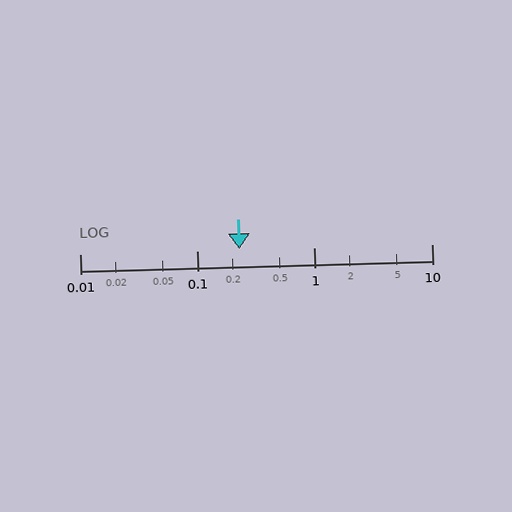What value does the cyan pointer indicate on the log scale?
The pointer indicates approximately 0.23.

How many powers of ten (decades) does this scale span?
The scale spans 3 decades, from 0.01 to 10.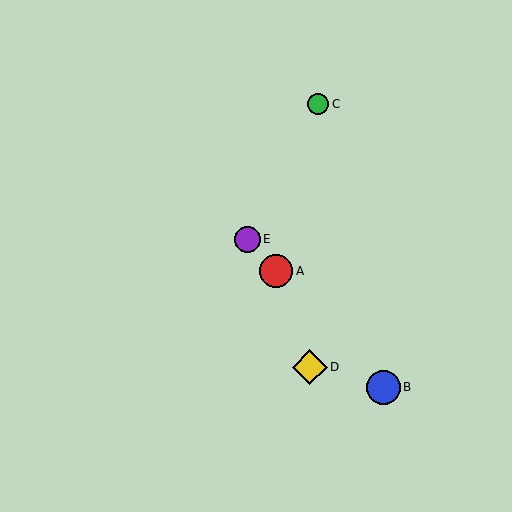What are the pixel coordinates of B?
Object B is at (383, 387).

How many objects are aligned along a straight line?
3 objects (A, B, E) are aligned along a straight line.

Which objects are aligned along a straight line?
Objects A, B, E are aligned along a straight line.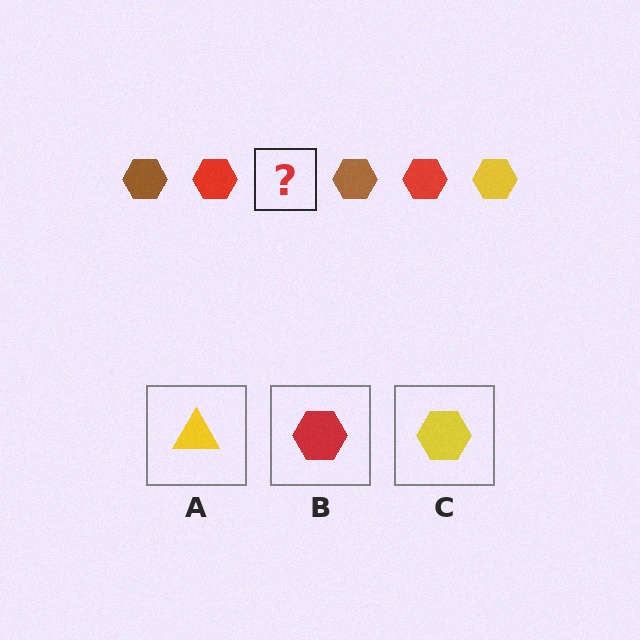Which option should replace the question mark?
Option C.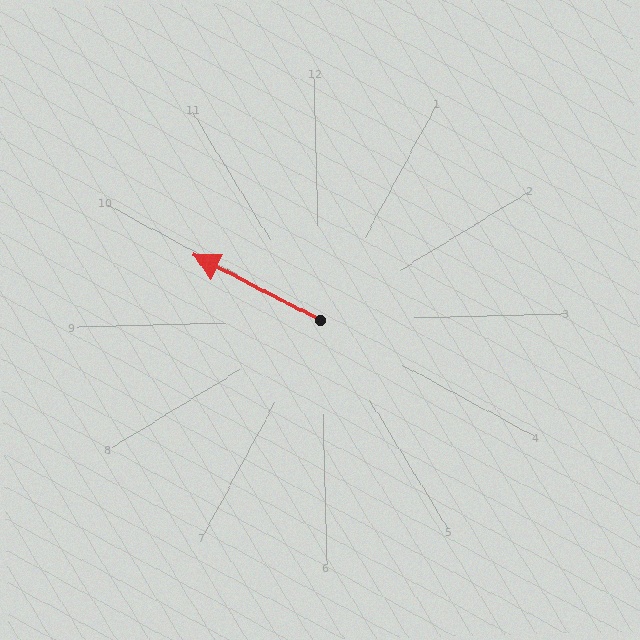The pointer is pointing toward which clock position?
Roughly 10 o'clock.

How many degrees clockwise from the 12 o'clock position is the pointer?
Approximately 299 degrees.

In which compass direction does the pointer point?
Northwest.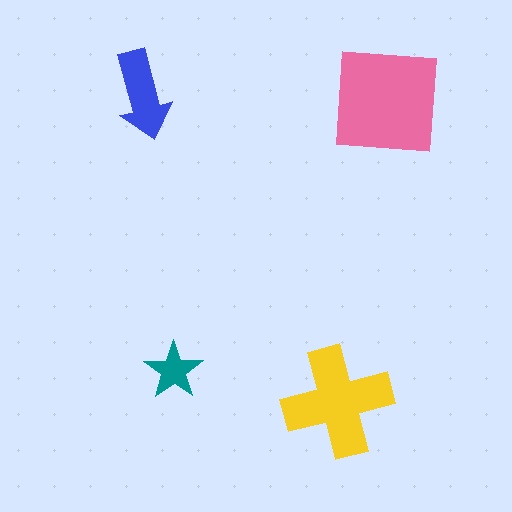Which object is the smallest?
The teal star.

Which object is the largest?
The pink square.